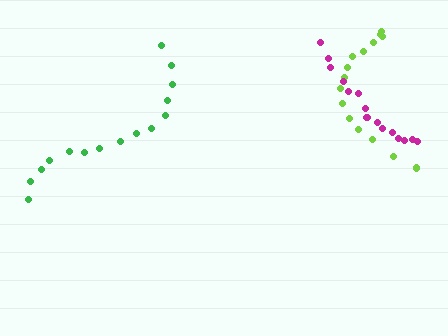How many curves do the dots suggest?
There are 3 distinct paths.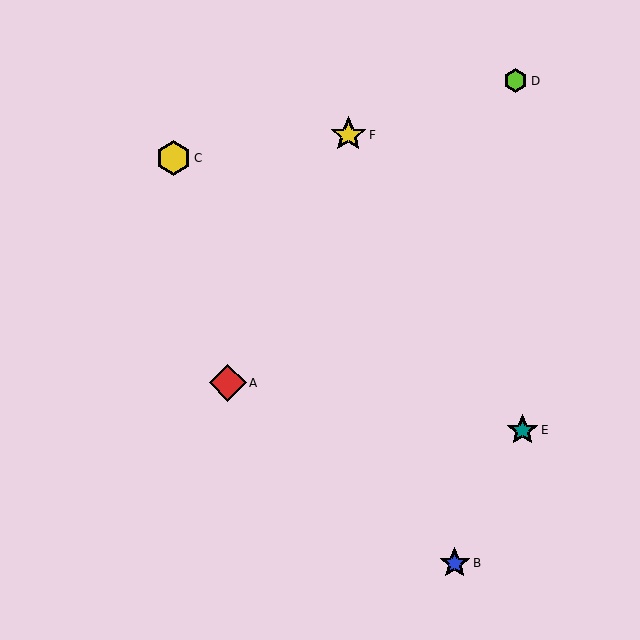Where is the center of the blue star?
The center of the blue star is at (455, 563).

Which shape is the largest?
The red diamond (labeled A) is the largest.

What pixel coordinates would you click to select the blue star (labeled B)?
Click at (455, 563) to select the blue star B.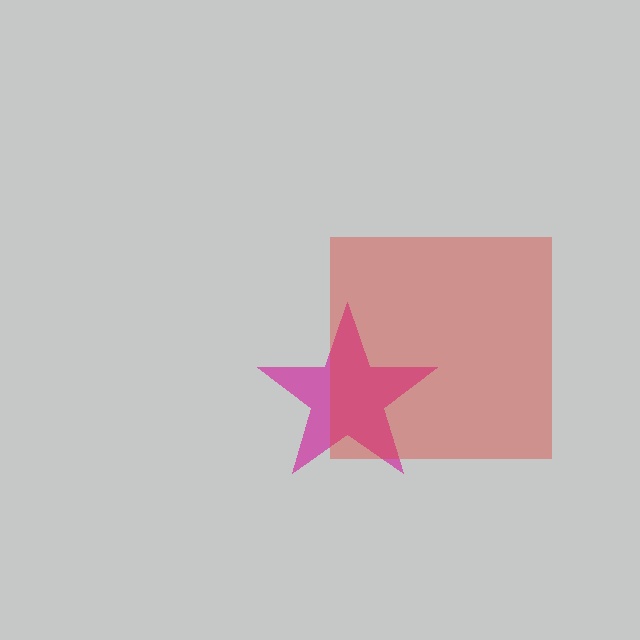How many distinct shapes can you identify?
There are 2 distinct shapes: a magenta star, a red square.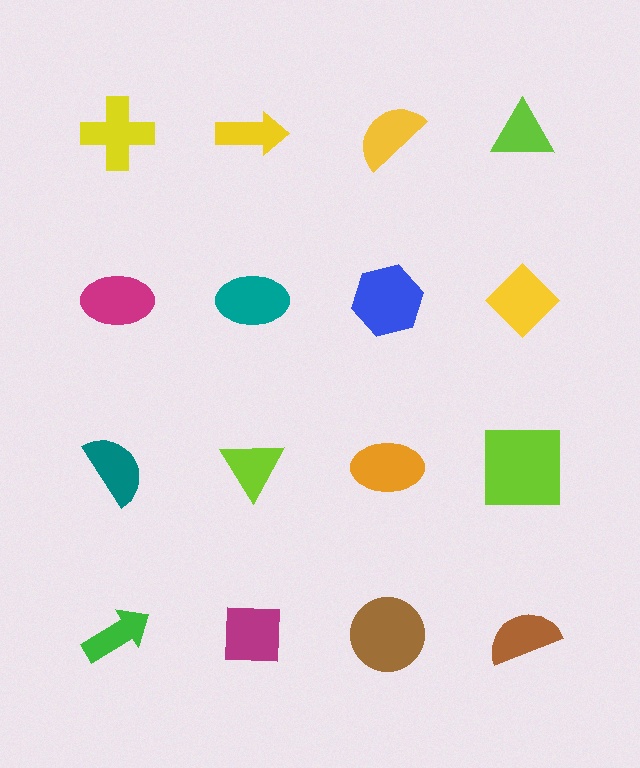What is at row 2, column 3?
A blue hexagon.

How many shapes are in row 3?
4 shapes.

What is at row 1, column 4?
A lime triangle.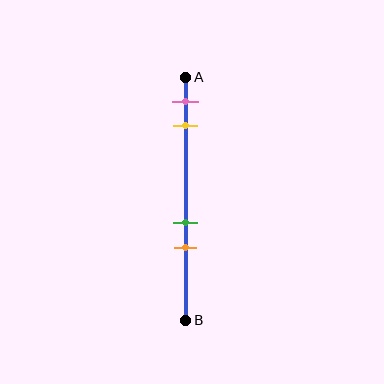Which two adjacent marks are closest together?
The green and orange marks are the closest adjacent pair.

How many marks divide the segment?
There are 4 marks dividing the segment.